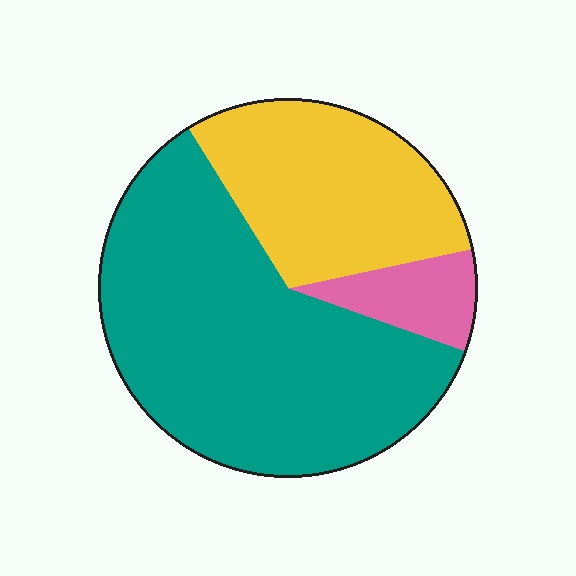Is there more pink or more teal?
Teal.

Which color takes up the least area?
Pink, at roughly 10%.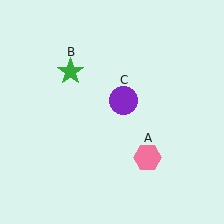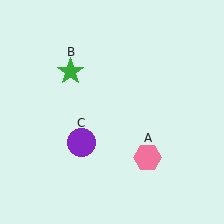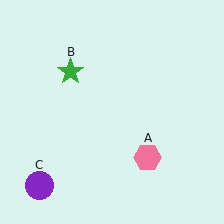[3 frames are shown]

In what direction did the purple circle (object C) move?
The purple circle (object C) moved down and to the left.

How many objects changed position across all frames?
1 object changed position: purple circle (object C).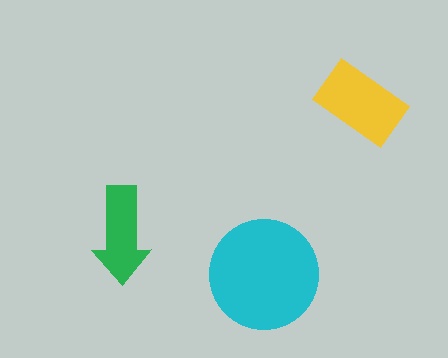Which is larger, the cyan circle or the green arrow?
The cyan circle.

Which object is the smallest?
The green arrow.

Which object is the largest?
The cyan circle.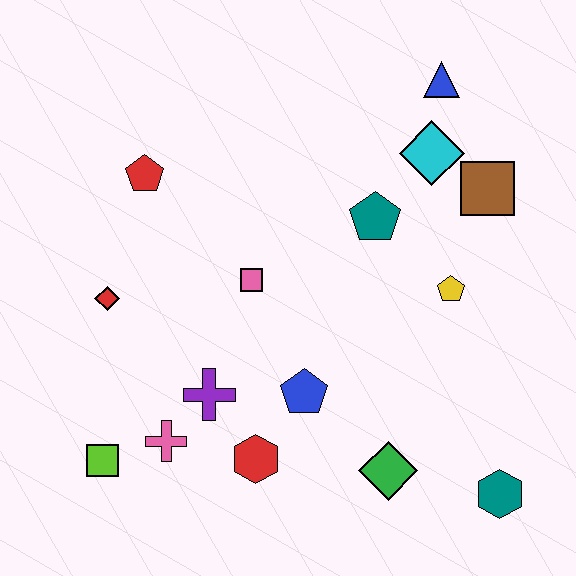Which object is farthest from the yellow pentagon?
The lime square is farthest from the yellow pentagon.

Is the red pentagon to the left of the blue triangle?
Yes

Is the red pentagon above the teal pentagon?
Yes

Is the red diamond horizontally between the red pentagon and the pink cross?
No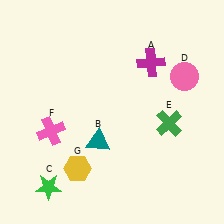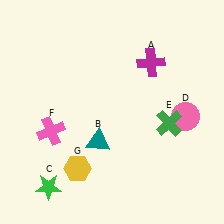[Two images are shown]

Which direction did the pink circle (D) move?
The pink circle (D) moved down.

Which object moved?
The pink circle (D) moved down.